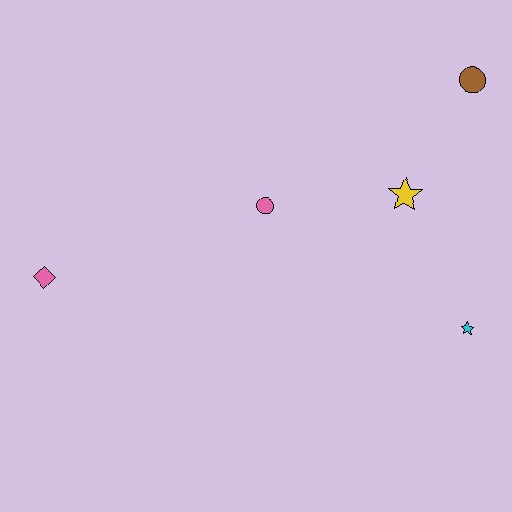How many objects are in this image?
There are 5 objects.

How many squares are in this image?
There are no squares.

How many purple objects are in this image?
There are no purple objects.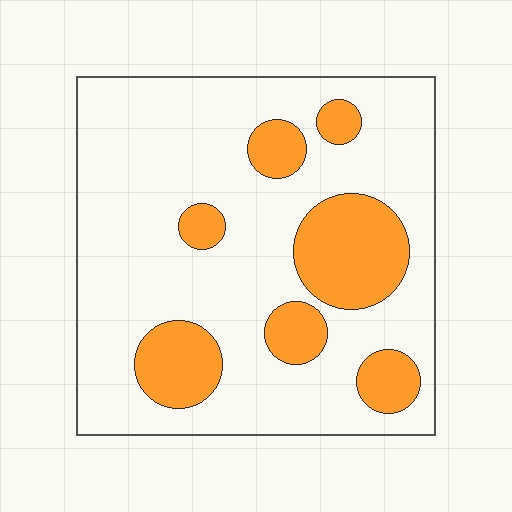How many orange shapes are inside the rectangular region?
7.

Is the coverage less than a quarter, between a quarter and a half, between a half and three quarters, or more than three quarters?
Less than a quarter.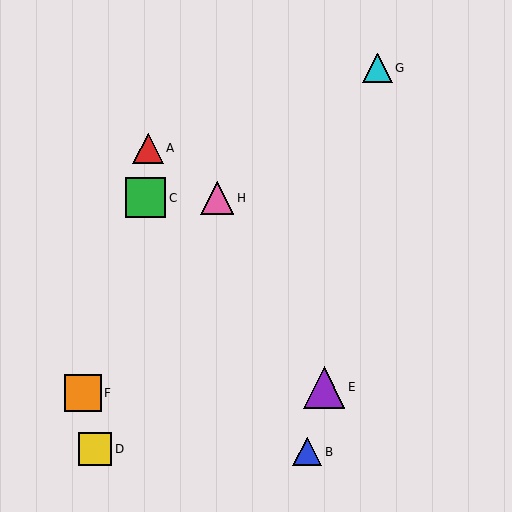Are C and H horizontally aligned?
Yes, both are at y≈198.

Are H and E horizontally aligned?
No, H is at y≈198 and E is at y≈387.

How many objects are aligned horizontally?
2 objects (C, H) are aligned horizontally.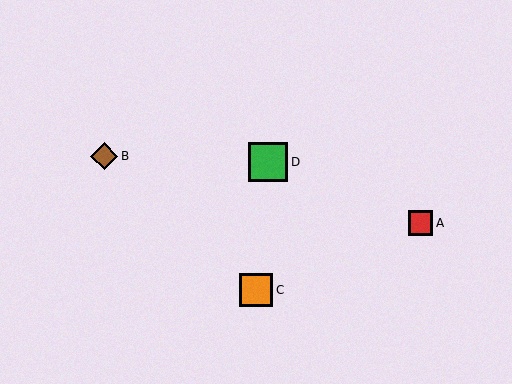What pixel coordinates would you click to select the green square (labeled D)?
Click at (268, 162) to select the green square D.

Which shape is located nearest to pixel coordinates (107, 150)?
The brown diamond (labeled B) at (104, 156) is nearest to that location.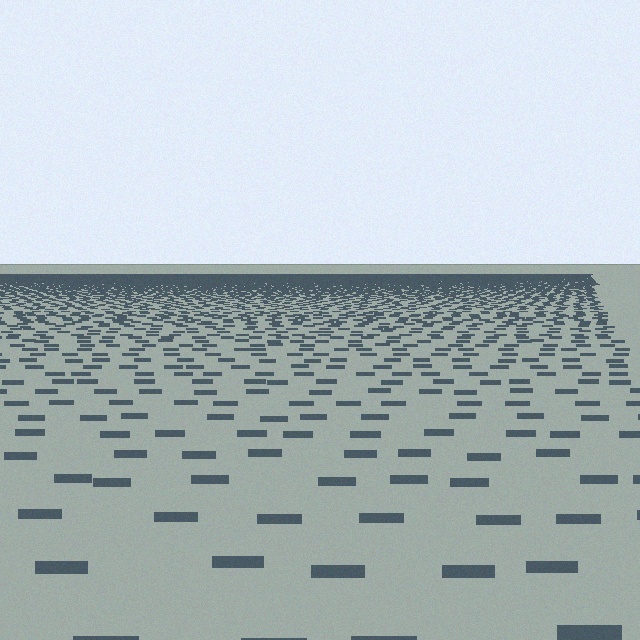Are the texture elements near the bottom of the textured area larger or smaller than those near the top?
Larger. Near the bottom, elements are closer to the viewer and appear at a bigger on-screen size.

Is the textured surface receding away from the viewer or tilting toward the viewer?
The surface is receding away from the viewer. Texture elements get smaller and denser toward the top.